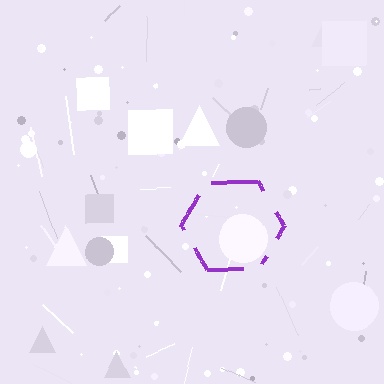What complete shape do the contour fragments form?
The contour fragments form a hexagon.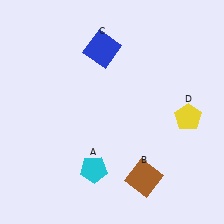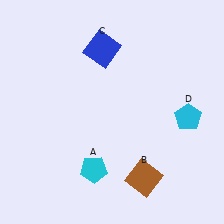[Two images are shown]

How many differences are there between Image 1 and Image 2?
There is 1 difference between the two images.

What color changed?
The pentagon (D) changed from yellow in Image 1 to cyan in Image 2.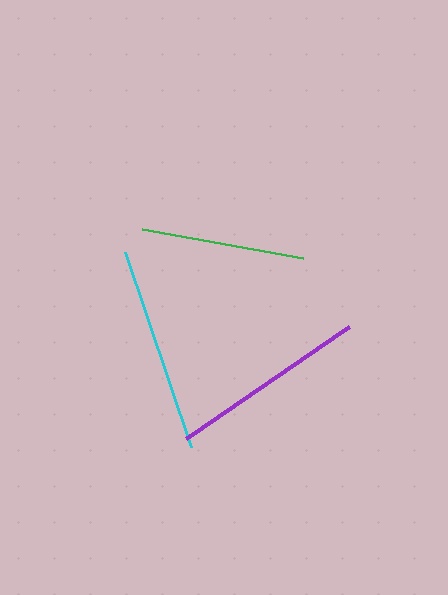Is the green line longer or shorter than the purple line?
The purple line is longer than the green line.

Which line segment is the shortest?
The green line is the shortest at approximately 164 pixels.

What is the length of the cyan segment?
The cyan segment is approximately 206 pixels long.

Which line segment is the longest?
The cyan line is the longest at approximately 206 pixels.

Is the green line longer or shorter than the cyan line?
The cyan line is longer than the green line.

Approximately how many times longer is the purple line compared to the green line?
The purple line is approximately 1.2 times the length of the green line.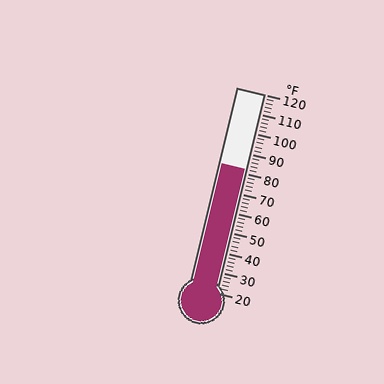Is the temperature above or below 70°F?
The temperature is above 70°F.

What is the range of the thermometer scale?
The thermometer scale ranges from 20°F to 120°F.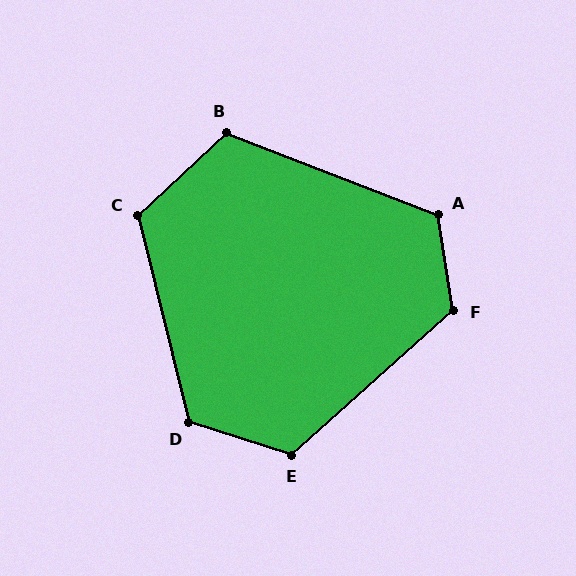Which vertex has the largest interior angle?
F, at approximately 122 degrees.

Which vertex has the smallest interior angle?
B, at approximately 116 degrees.